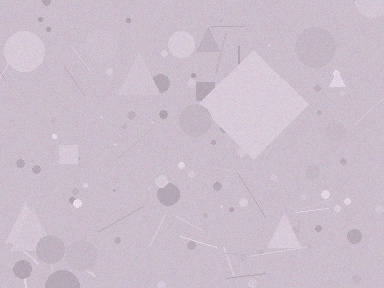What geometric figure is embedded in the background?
A diamond is embedded in the background.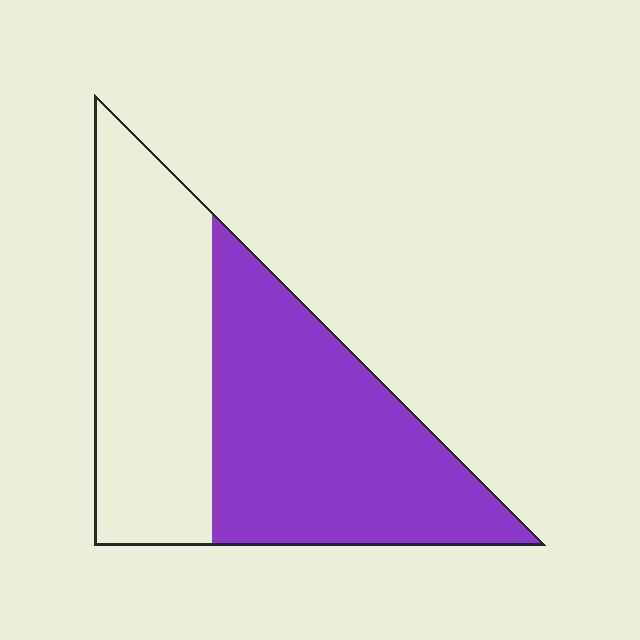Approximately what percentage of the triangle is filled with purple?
Approximately 55%.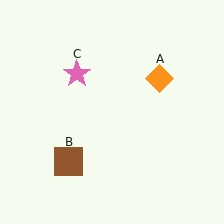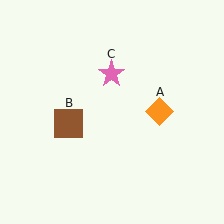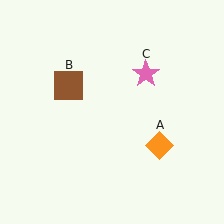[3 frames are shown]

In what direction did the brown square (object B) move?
The brown square (object B) moved up.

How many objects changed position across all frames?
3 objects changed position: orange diamond (object A), brown square (object B), pink star (object C).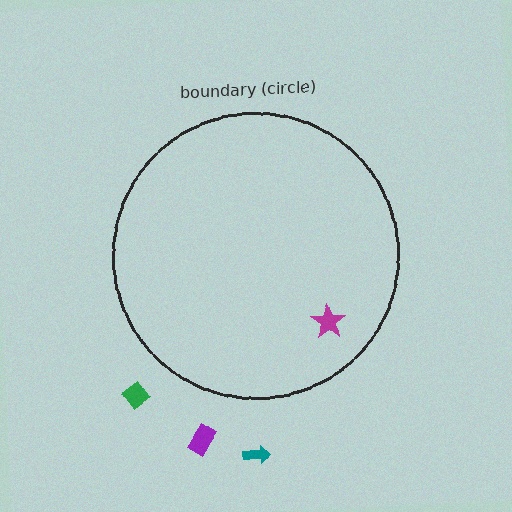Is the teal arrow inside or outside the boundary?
Outside.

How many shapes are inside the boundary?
1 inside, 3 outside.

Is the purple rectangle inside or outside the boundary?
Outside.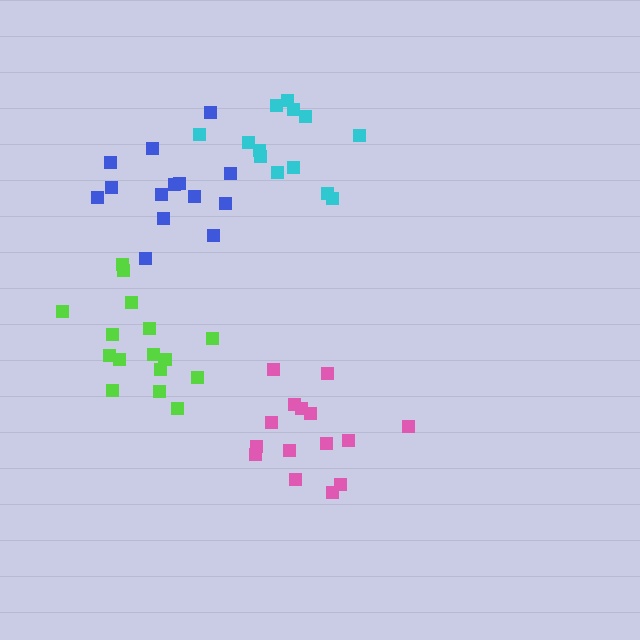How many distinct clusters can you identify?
There are 4 distinct clusters.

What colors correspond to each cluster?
The clusters are colored: lime, cyan, pink, blue.